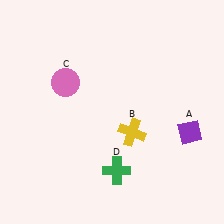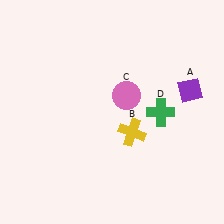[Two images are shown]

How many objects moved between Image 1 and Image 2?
3 objects moved between the two images.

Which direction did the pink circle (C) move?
The pink circle (C) moved right.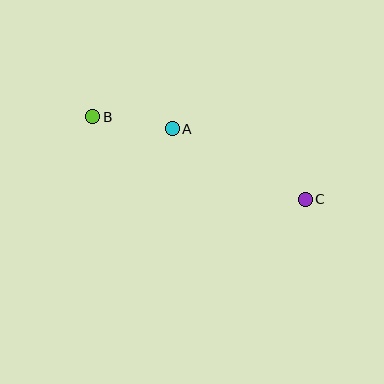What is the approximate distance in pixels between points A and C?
The distance between A and C is approximately 151 pixels.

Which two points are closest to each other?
Points A and B are closest to each other.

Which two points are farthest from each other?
Points B and C are farthest from each other.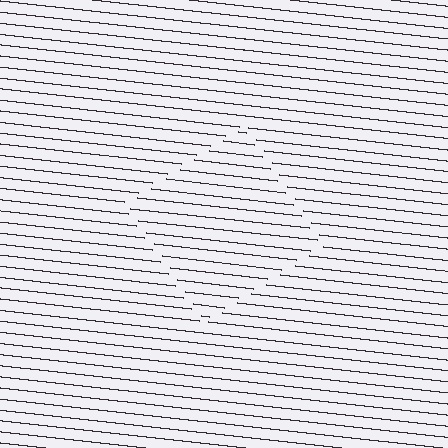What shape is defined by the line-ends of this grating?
An illusory square. The interior of the shape contains the same grating, shifted by half a period — the contour is defined by the phase discontinuity where line-ends from the inner and outer gratings abut.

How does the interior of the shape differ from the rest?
The interior of the shape contains the same grating, shifted by half a period — the contour is defined by the phase discontinuity where line-ends from the inner and outer gratings abut.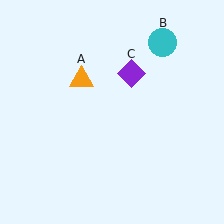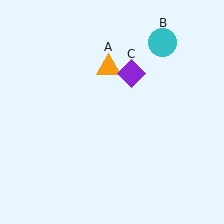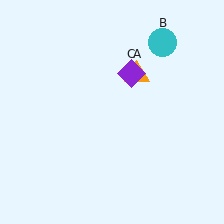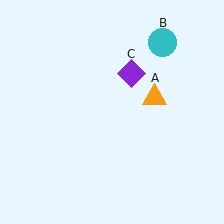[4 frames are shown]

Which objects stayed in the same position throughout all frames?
Cyan circle (object B) and purple diamond (object C) remained stationary.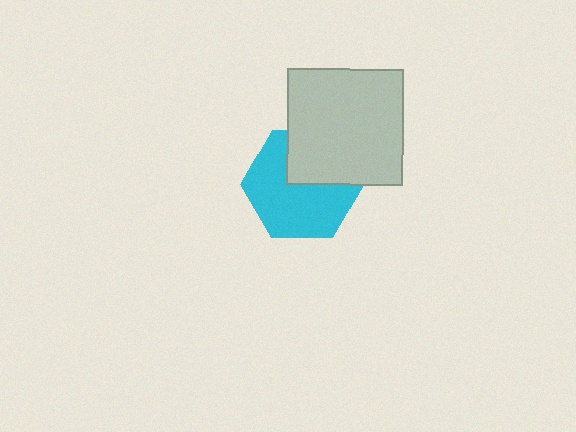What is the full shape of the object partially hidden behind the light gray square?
The partially hidden object is a cyan hexagon.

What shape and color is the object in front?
The object in front is a light gray square.